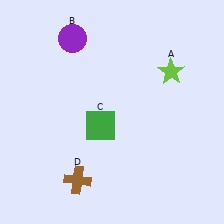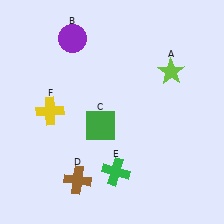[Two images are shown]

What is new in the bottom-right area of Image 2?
A green cross (E) was added in the bottom-right area of Image 2.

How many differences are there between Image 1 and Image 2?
There are 2 differences between the two images.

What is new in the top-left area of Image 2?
A yellow cross (F) was added in the top-left area of Image 2.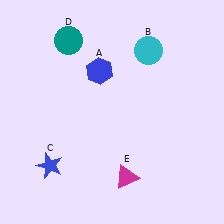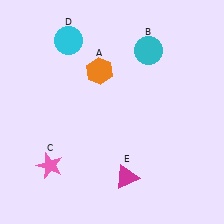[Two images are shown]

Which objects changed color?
A changed from blue to orange. C changed from blue to pink. D changed from teal to cyan.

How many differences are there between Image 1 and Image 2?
There are 3 differences between the two images.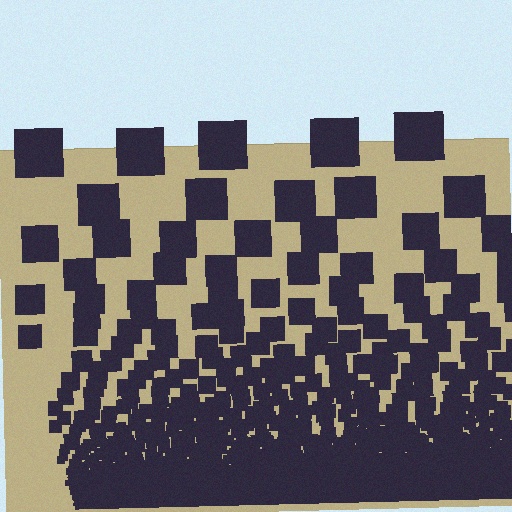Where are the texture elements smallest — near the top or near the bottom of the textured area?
Near the bottom.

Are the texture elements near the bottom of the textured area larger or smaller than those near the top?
Smaller. The gradient is inverted — elements near the bottom are smaller and denser.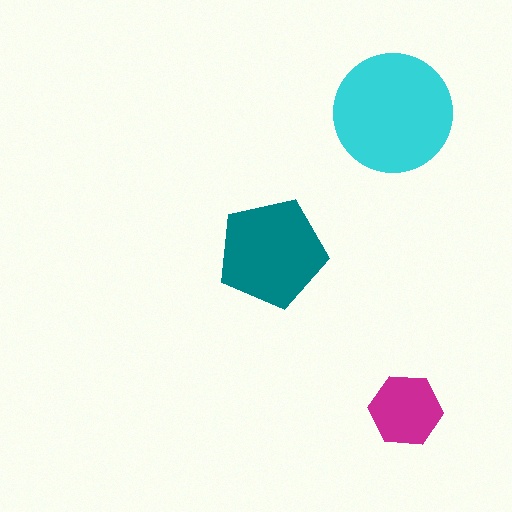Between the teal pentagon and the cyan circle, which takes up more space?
The cyan circle.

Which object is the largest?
The cyan circle.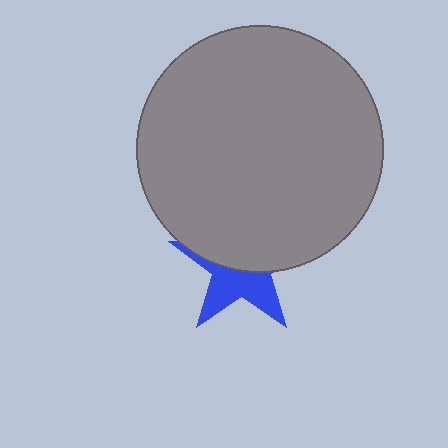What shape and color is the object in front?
The object in front is a gray circle.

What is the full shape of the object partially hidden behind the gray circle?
The partially hidden object is a blue star.